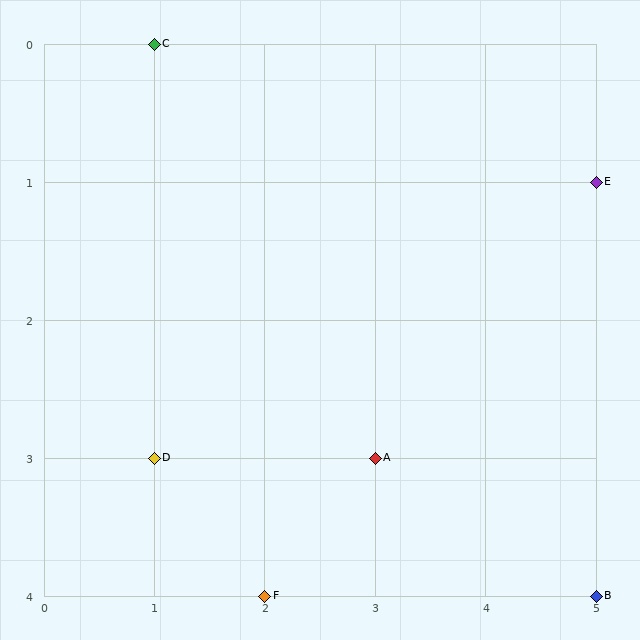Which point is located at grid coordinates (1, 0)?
Point C is at (1, 0).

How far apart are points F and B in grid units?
Points F and B are 3 columns apart.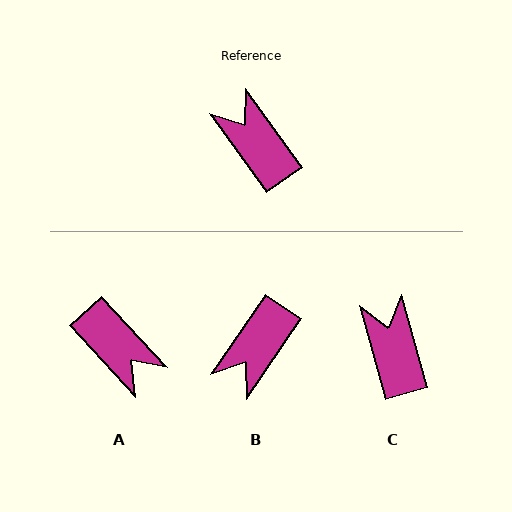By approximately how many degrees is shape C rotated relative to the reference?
Approximately 20 degrees clockwise.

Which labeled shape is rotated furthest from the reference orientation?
A, about 173 degrees away.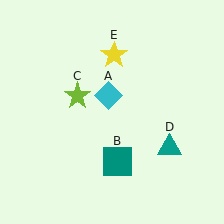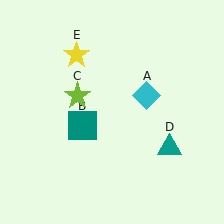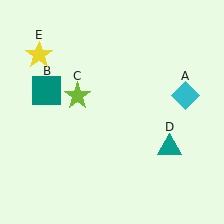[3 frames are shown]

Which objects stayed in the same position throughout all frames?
Lime star (object C) and teal triangle (object D) remained stationary.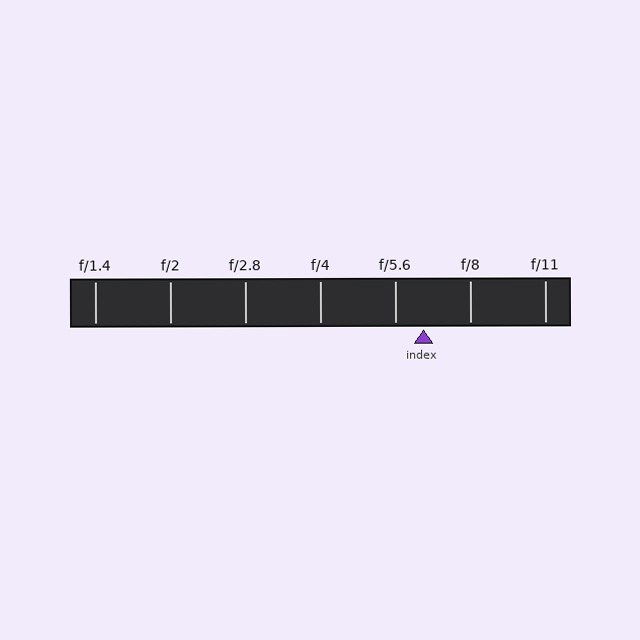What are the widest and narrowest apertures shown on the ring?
The widest aperture shown is f/1.4 and the narrowest is f/11.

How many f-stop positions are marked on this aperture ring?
There are 7 f-stop positions marked.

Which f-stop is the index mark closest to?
The index mark is closest to f/5.6.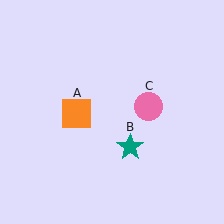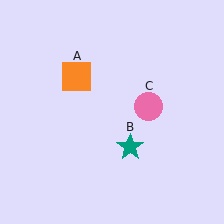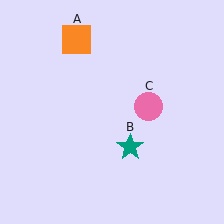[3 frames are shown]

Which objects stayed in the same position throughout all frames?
Teal star (object B) and pink circle (object C) remained stationary.